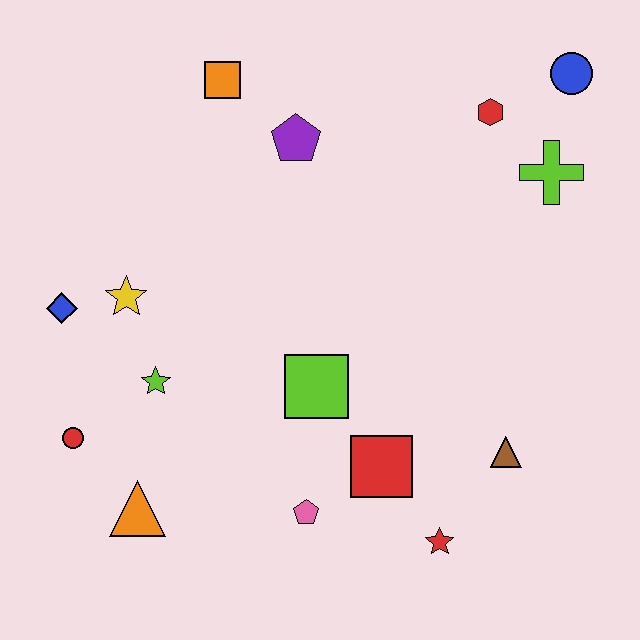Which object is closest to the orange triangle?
The red circle is closest to the orange triangle.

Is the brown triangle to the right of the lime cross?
No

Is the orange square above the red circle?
Yes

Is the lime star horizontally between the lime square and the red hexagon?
No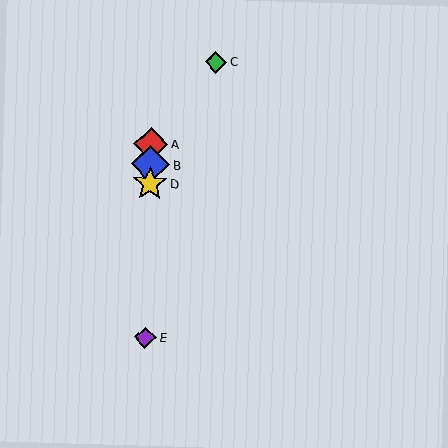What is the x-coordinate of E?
Object E is at x≈145.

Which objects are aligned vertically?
Objects A, B, D, E are aligned vertically.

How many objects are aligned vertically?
4 objects (A, B, D, E) are aligned vertically.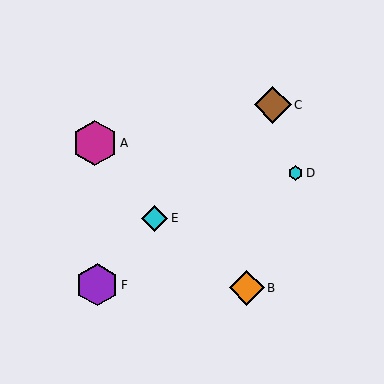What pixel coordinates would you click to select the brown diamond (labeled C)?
Click at (273, 105) to select the brown diamond C.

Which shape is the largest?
The magenta hexagon (labeled A) is the largest.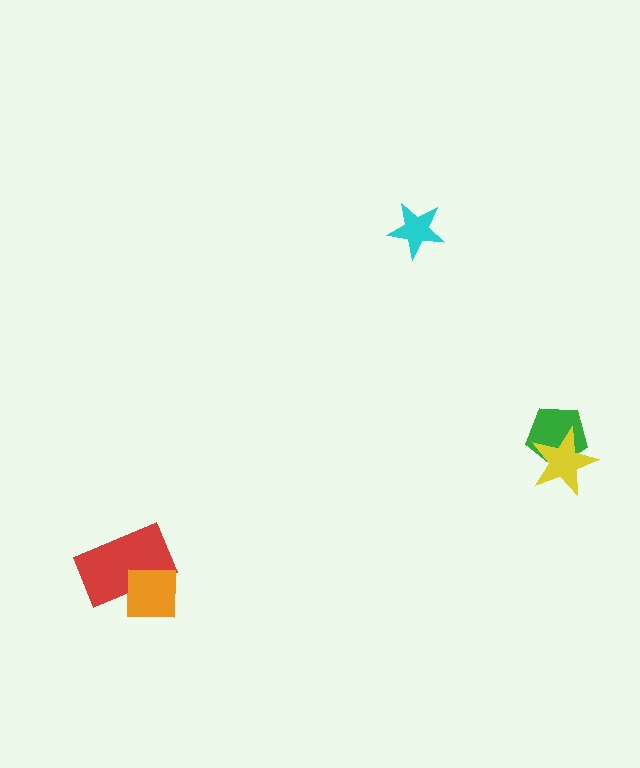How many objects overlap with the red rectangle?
1 object overlaps with the red rectangle.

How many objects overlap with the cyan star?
0 objects overlap with the cyan star.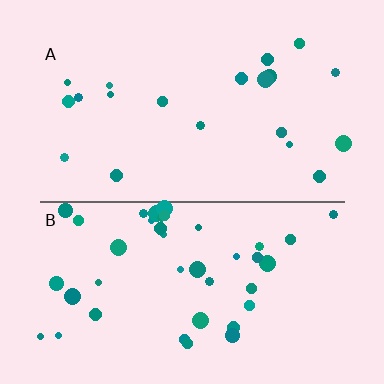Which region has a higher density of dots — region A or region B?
B (the bottom).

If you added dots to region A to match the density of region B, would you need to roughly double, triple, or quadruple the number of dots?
Approximately double.